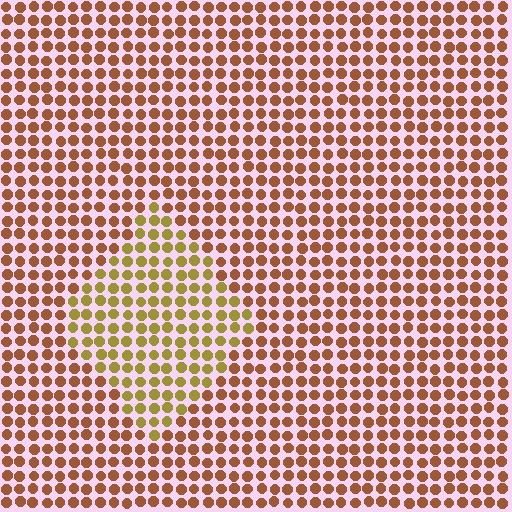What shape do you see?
I see a diamond.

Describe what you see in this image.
The image is filled with small brown elements in a uniform arrangement. A diamond-shaped region is visible where the elements are tinted to a slightly different hue, forming a subtle color boundary.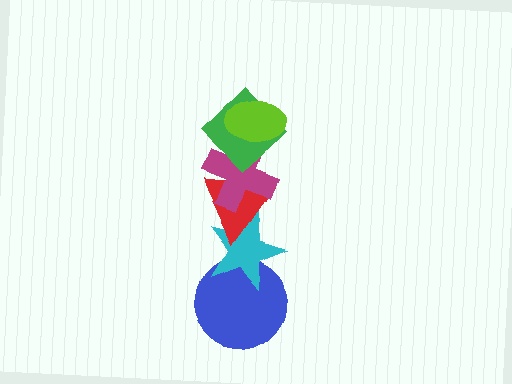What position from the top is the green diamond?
The green diamond is 2nd from the top.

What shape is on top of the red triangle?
The magenta cross is on top of the red triangle.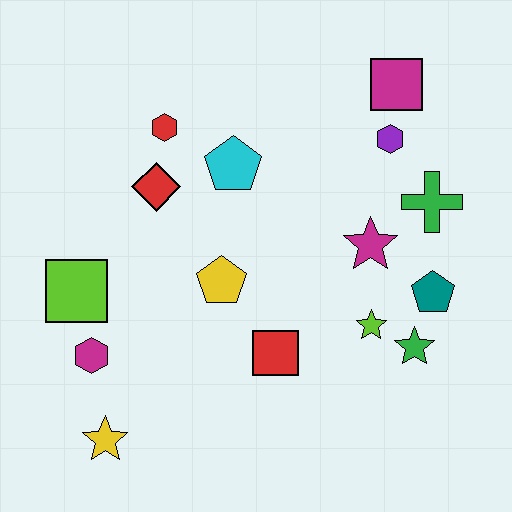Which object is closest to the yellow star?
The magenta hexagon is closest to the yellow star.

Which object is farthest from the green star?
The lime square is farthest from the green star.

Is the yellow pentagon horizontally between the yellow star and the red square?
Yes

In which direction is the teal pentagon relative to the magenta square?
The teal pentagon is below the magenta square.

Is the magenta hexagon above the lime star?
No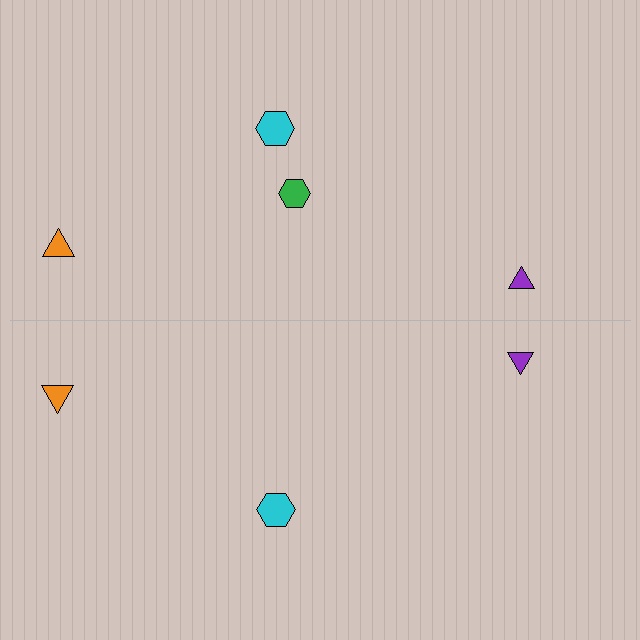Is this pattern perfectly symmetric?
No, the pattern is not perfectly symmetric. A green hexagon is missing from the bottom side.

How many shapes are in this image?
There are 7 shapes in this image.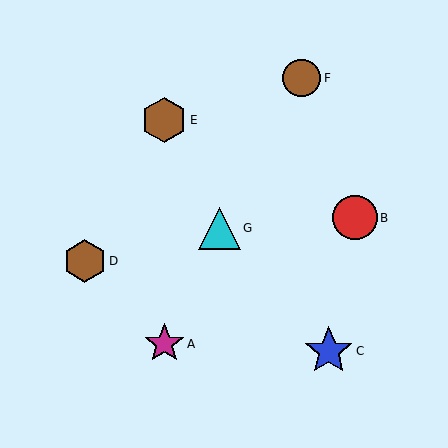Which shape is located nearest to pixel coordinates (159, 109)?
The brown hexagon (labeled E) at (164, 120) is nearest to that location.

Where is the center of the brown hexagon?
The center of the brown hexagon is at (164, 120).